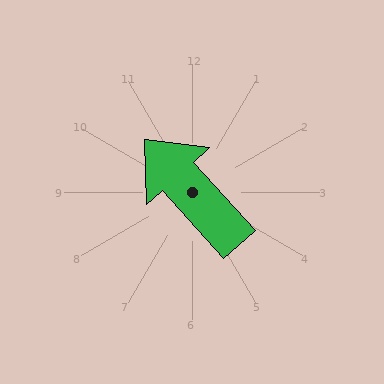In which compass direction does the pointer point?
Northwest.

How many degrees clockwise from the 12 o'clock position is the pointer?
Approximately 318 degrees.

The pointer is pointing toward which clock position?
Roughly 11 o'clock.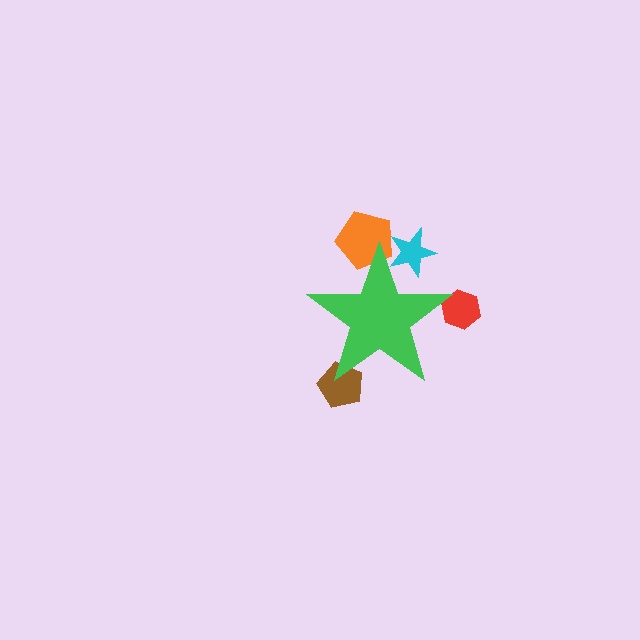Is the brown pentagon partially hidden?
Yes, the brown pentagon is partially hidden behind the green star.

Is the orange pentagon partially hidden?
Yes, the orange pentagon is partially hidden behind the green star.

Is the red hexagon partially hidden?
Yes, the red hexagon is partially hidden behind the green star.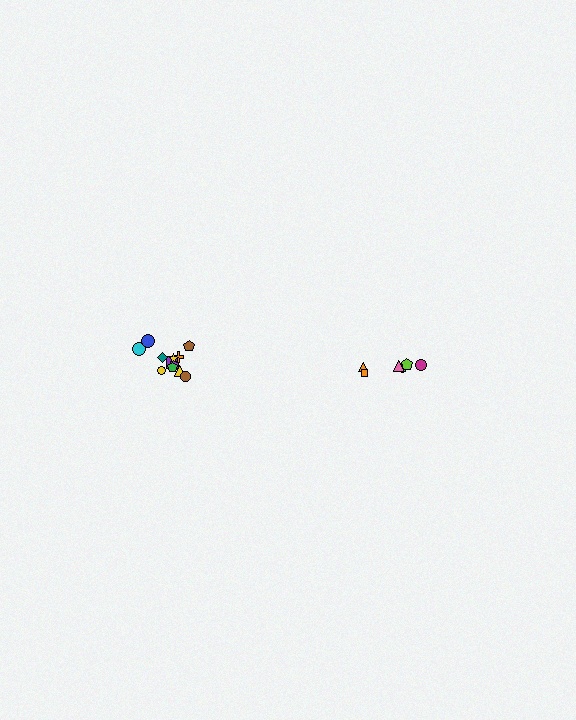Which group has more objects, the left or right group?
The left group.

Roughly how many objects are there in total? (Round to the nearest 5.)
Roughly 20 objects in total.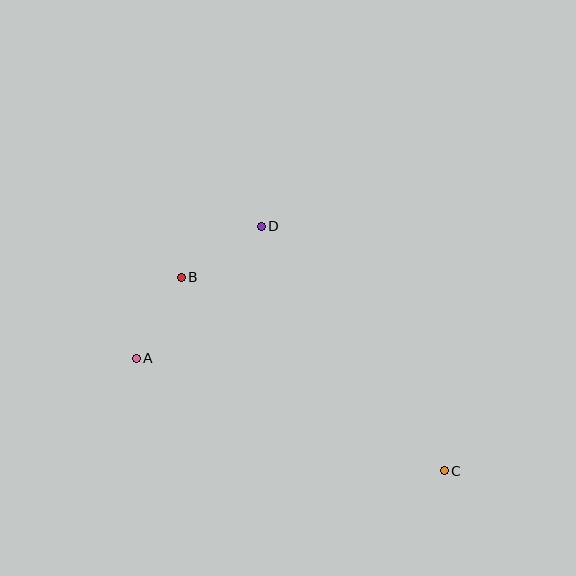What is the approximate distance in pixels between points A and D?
The distance between A and D is approximately 181 pixels.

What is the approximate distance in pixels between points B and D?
The distance between B and D is approximately 95 pixels.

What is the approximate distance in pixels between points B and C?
The distance between B and C is approximately 327 pixels.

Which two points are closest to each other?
Points A and B are closest to each other.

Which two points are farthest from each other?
Points A and C are farthest from each other.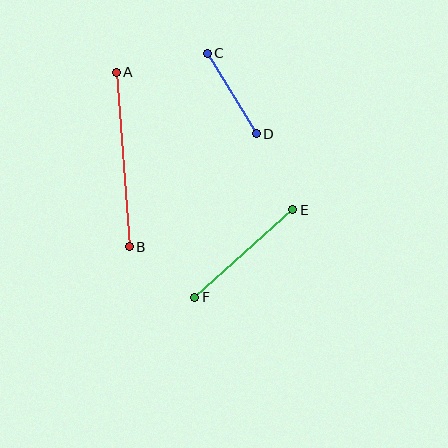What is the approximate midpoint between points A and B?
The midpoint is at approximately (123, 160) pixels.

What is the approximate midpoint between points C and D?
The midpoint is at approximately (232, 94) pixels.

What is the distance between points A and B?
The distance is approximately 175 pixels.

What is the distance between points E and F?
The distance is approximately 132 pixels.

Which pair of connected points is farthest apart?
Points A and B are farthest apart.